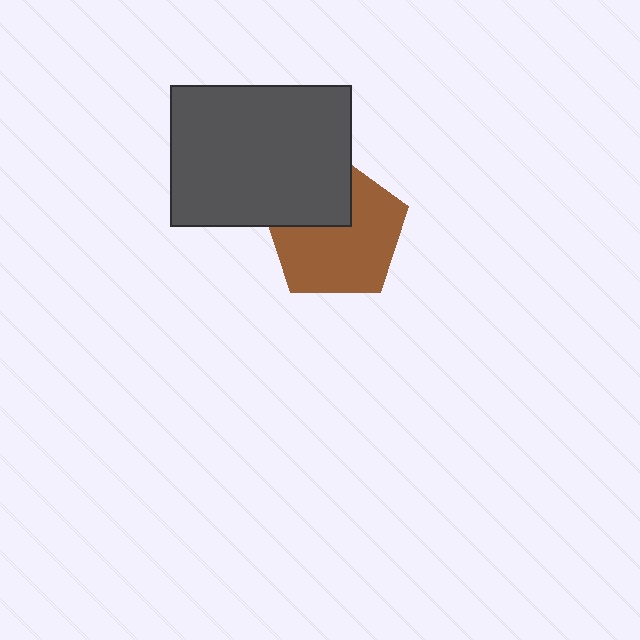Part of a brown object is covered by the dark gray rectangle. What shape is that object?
It is a pentagon.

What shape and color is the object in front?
The object in front is a dark gray rectangle.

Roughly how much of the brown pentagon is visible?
Most of it is visible (roughly 68%).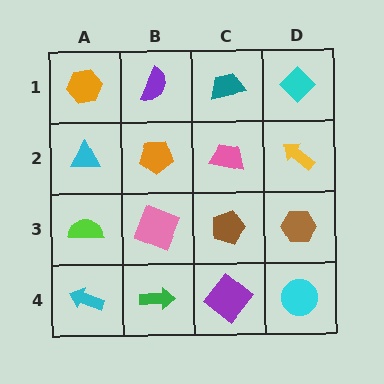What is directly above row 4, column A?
A lime semicircle.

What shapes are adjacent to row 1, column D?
A yellow arrow (row 2, column D), a teal trapezoid (row 1, column C).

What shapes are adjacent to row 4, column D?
A brown hexagon (row 3, column D), a purple diamond (row 4, column C).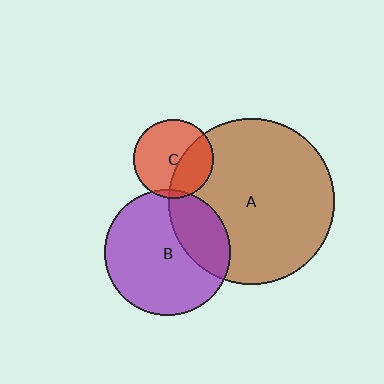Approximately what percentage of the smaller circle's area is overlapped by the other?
Approximately 30%.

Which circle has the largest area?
Circle A (brown).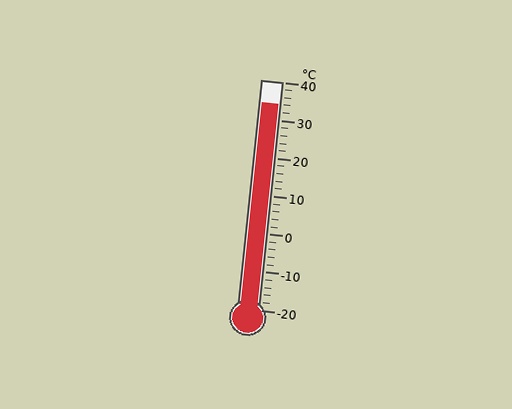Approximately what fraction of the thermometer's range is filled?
The thermometer is filled to approximately 90% of its range.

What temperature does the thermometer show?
The thermometer shows approximately 34°C.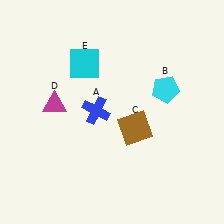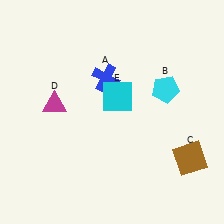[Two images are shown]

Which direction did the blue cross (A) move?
The blue cross (A) moved up.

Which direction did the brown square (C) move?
The brown square (C) moved right.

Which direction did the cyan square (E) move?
The cyan square (E) moved down.